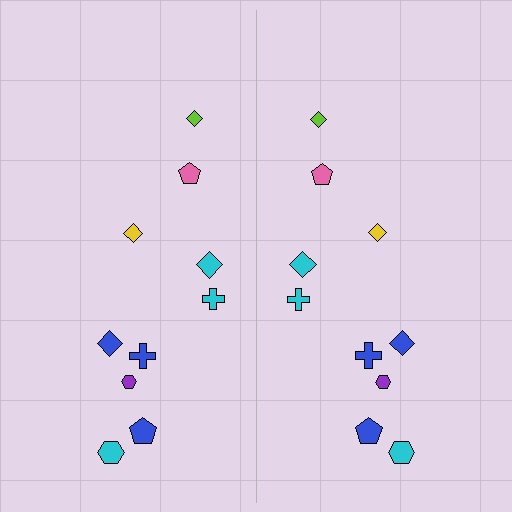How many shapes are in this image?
There are 20 shapes in this image.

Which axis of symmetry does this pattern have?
The pattern has a vertical axis of symmetry running through the center of the image.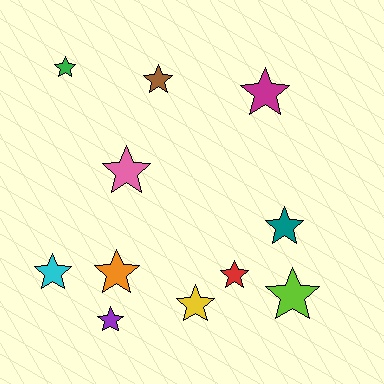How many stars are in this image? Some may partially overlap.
There are 11 stars.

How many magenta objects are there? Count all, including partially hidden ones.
There is 1 magenta object.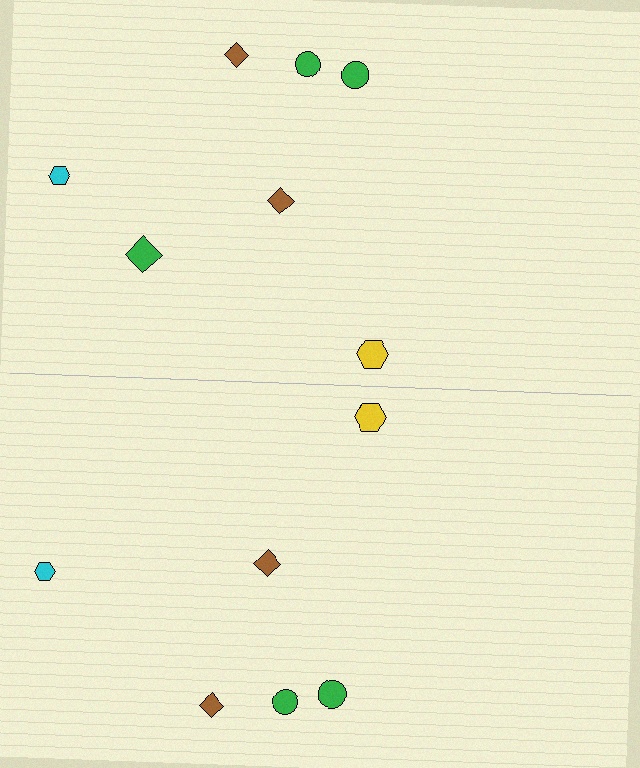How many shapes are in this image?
There are 13 shapes in this image.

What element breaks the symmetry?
A green diamond is missing from the bottom side.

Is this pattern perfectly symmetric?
No, the pattern is not perfectly symmetric. A green diamond is missing from the bottom side.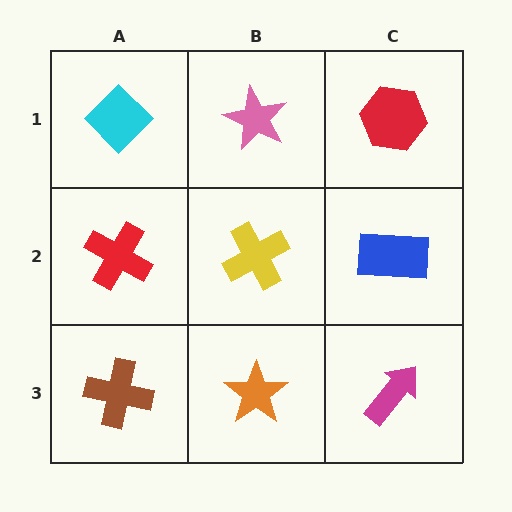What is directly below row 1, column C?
A blue rectangle.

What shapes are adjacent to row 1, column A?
A red cross (row 2, column A), a pink star (row 1, column B).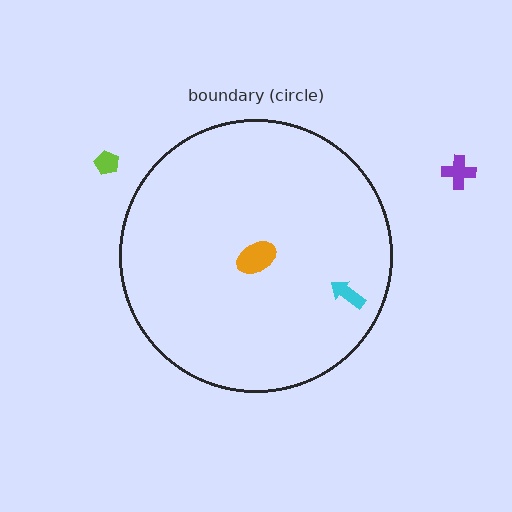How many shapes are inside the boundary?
2 inside, 2 outside.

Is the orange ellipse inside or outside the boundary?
Inside.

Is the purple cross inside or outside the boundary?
Outside.